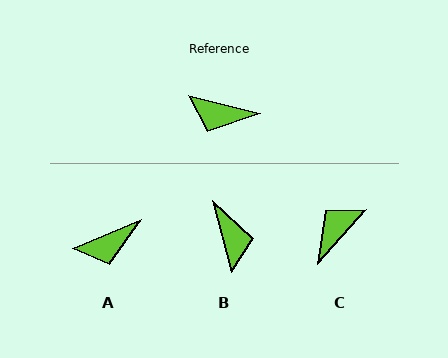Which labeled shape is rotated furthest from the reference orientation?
B, about 118 degrees away.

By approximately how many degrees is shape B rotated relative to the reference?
Approximately 118 degrees counter-clockwise.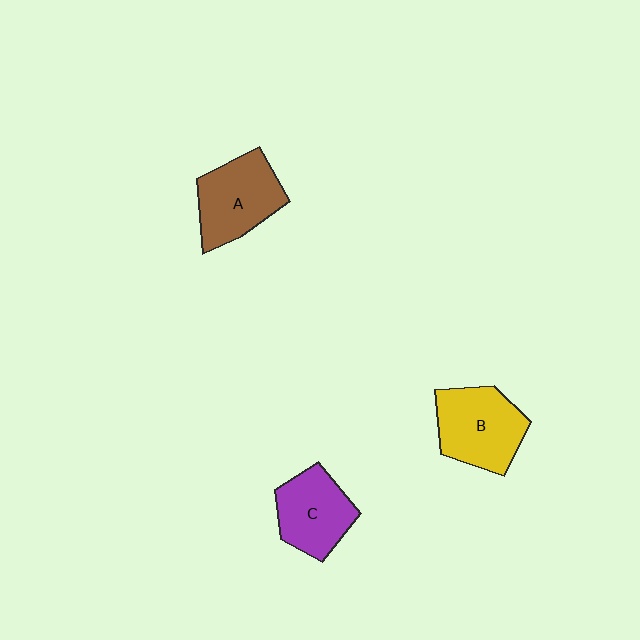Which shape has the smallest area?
Shape C (purple).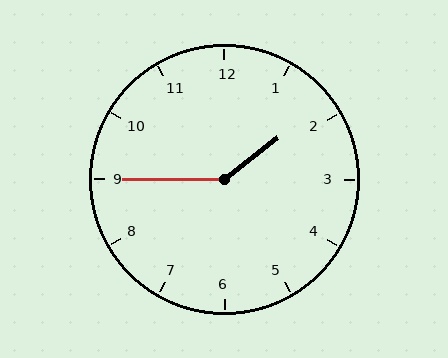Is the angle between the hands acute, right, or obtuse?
It is obtuse.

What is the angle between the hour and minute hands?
Approximately 142 degrees.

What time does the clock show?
1:45.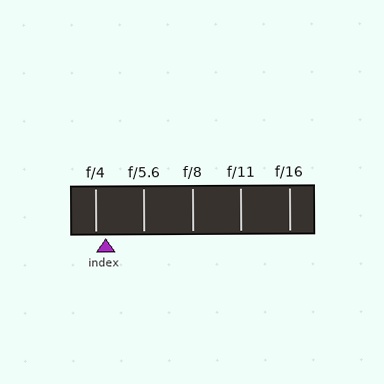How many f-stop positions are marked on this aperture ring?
There are 5 f-stop positions marked.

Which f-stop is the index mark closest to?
The index mark is closest to f/4.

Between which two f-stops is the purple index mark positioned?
The index mark is between f/4 and f/5.6.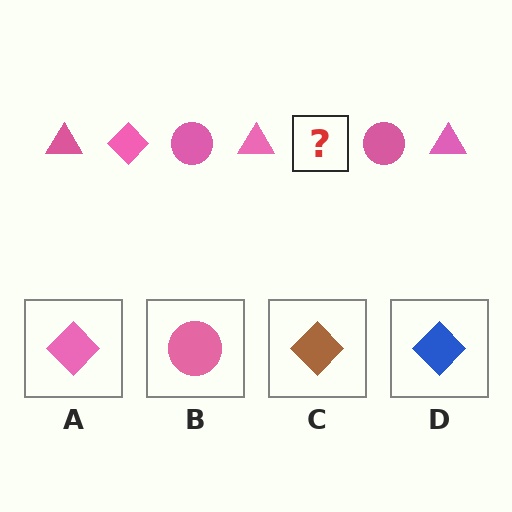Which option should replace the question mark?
Option A.